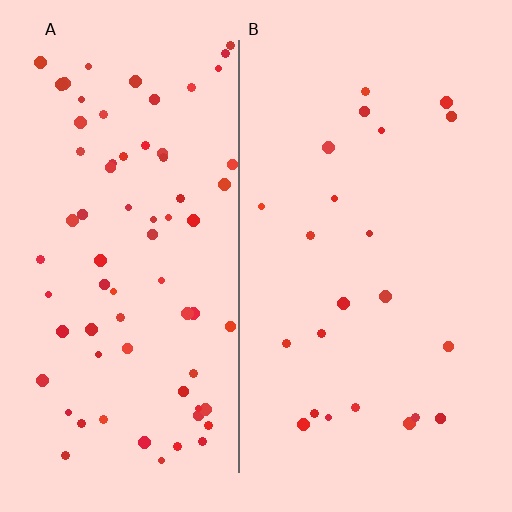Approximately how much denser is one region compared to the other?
Approximately 3.2× — region A over region B.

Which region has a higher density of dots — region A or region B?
A (the left).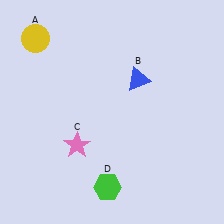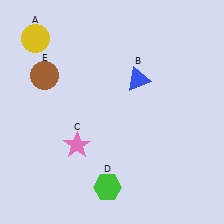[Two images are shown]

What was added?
A brown circle (E) was added in Image 2.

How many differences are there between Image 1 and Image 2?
There is 1 difference between the two images.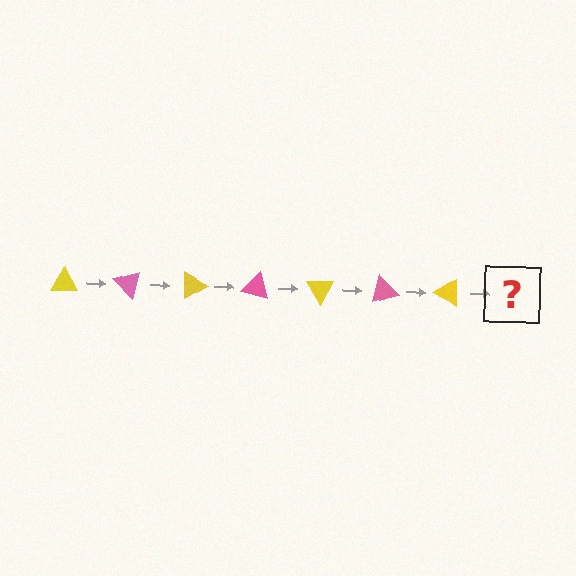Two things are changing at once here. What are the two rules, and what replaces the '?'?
The two rules are that it rotates 45 degrees each step and the color cycles through yellow and pink. The '?' should be a pink triangle, rotated 315 degrees from the start.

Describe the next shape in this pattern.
It should be a pink triangle, rotated 315 degrees from the start.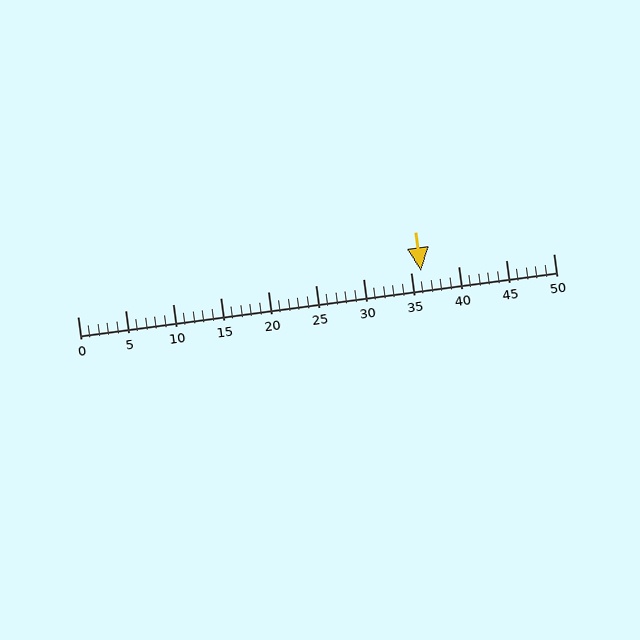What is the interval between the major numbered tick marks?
The major tick marks are spaced 5 units apart.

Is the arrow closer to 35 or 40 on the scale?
The arrow is closer to 35.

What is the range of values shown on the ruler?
The ruler shows values from 0 to 50.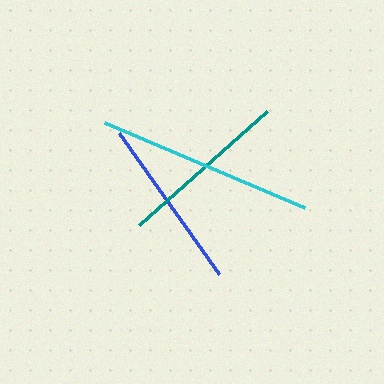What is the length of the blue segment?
The blue segment is approximately 173 pixels long.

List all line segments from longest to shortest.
From longest to shortest: cyan, blue, teal.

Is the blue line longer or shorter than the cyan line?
The cyan line is longer than the blue line.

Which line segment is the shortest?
The teal line is the shortest at approximately 172 pixels.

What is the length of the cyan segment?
The cyan segment is approximately 217 pixels long.